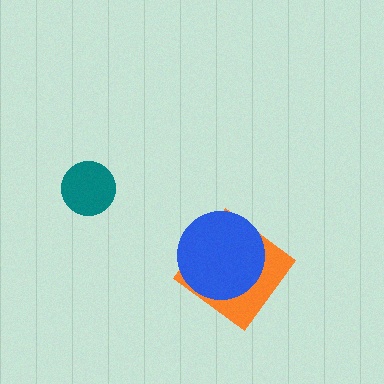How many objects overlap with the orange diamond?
1 object overlaps with the orange diamond.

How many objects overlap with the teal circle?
0 objects overlap with the teal circle.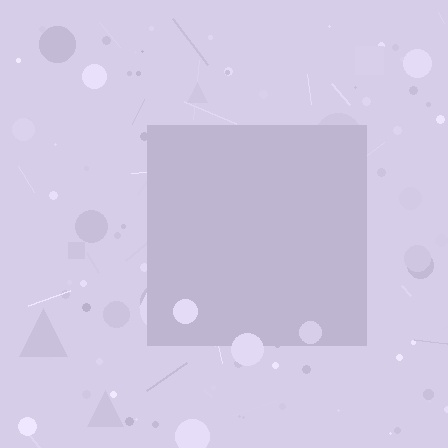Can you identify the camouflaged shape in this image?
The camouflaged shape is a square.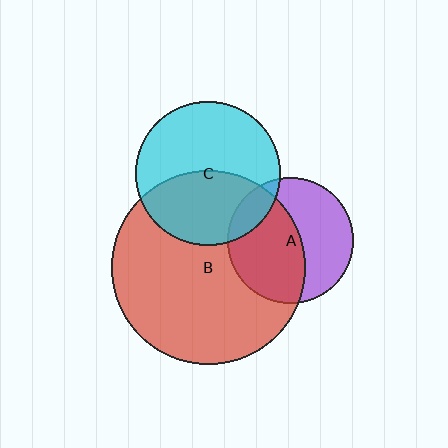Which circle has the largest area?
Circle B (red).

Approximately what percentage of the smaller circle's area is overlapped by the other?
Approximately 15%.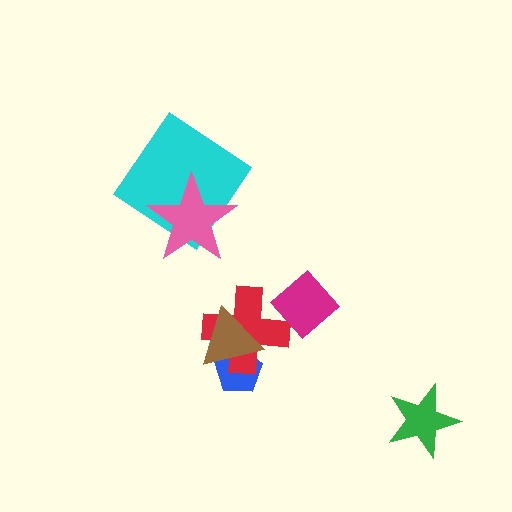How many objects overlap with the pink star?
1 object overlaps with the pink star.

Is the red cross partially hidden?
Yes, it is partially covered by another shape.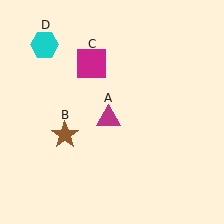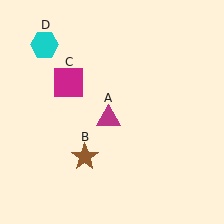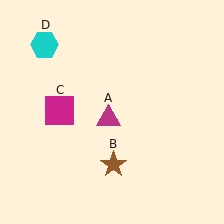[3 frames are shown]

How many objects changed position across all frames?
2 objects changed position: brown star (object B), magenta square (object C).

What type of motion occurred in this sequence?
The brown star (object B), magenta square (object C) rotated counterclockwise around the center of the scene.